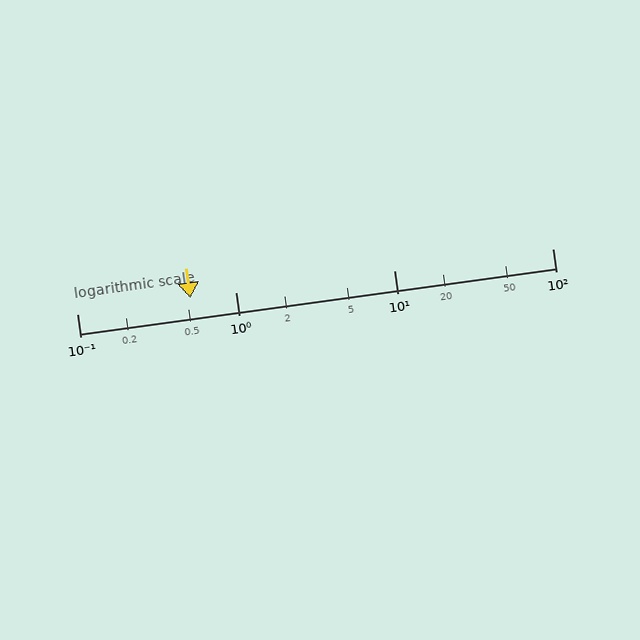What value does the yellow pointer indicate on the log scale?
The pointer indicates approximately 0.52.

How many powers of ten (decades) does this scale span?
The scale spans 3 decades, from 0.1 to 100.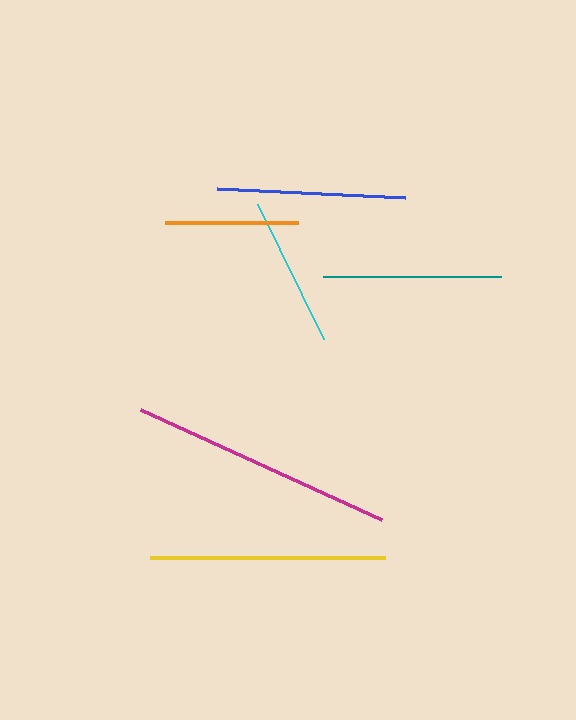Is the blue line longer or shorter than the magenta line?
The magenta line is longer than the blue line.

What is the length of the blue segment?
The blue segment is approximately 188 pixels long.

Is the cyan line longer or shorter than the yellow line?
The yellow line is longer than the cyan line.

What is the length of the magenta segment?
The magenta segment is approximately 264 pixels long.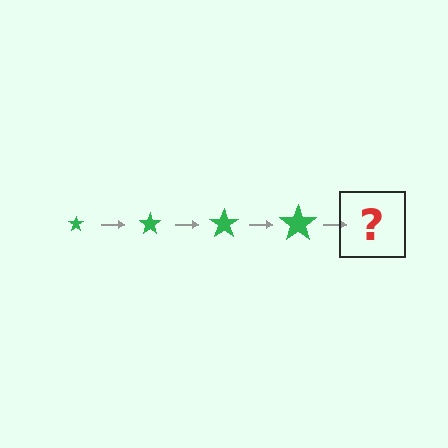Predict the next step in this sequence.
The next step is a green star, larger than the previous one.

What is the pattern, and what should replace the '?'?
The pattern is that the star gets progressively larger each step. The '?' should be a green star, larger than the previous one.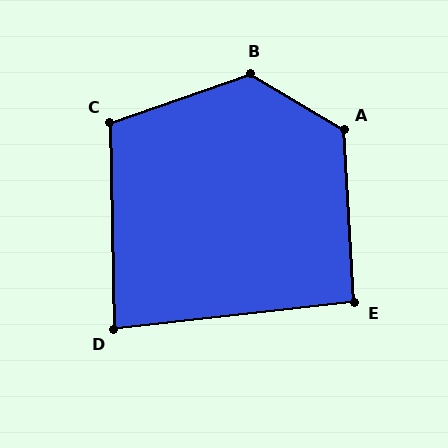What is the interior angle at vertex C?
Approximately 108 degrees (obtuse).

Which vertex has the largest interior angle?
B, at approximately 130 degrees.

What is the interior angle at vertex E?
Approximately 93 degrees (approximately right).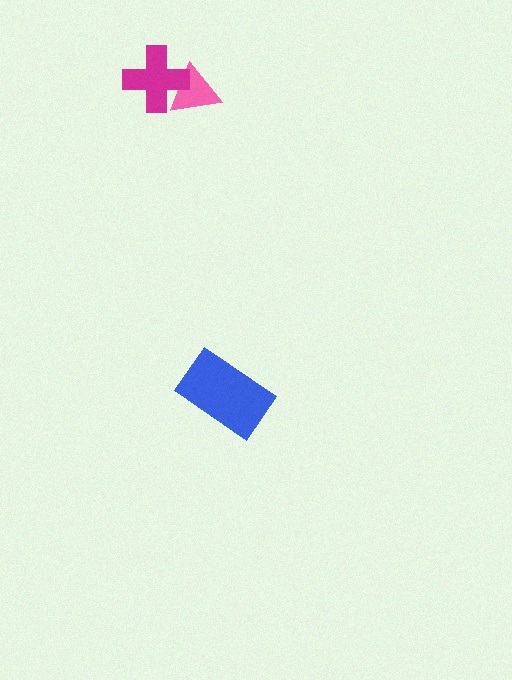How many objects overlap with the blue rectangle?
0 objects overlap with the blue rectangle.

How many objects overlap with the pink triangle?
1 object overlaps with the pink triangle.